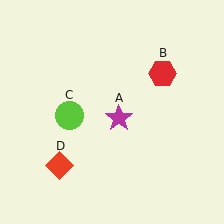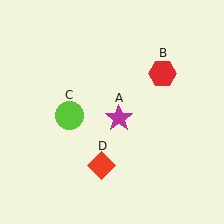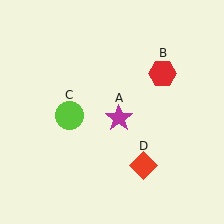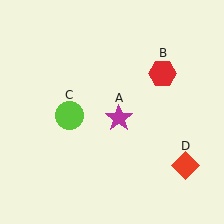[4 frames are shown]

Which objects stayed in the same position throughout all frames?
Magenta star (object A) and red hexagon (object B) and lime circle (object C) remained stationary.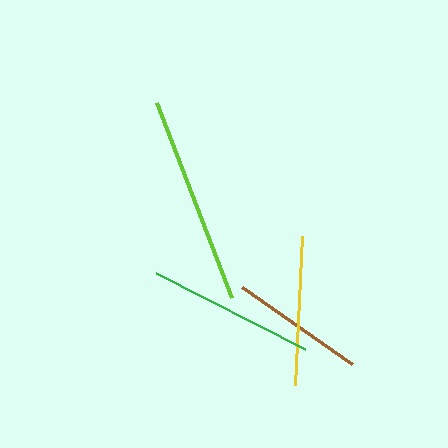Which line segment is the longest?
The lime line is the longest at approximately 209 pixels.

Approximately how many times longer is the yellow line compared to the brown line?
The yellow line is approximately 1.1 times the length of the brown line.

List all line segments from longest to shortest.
From longest to shortest: lime, green, yellow, brown.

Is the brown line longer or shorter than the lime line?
The lime line is longer than the brown line.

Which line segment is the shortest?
The brown line is the shortest at approximately 135 pixels.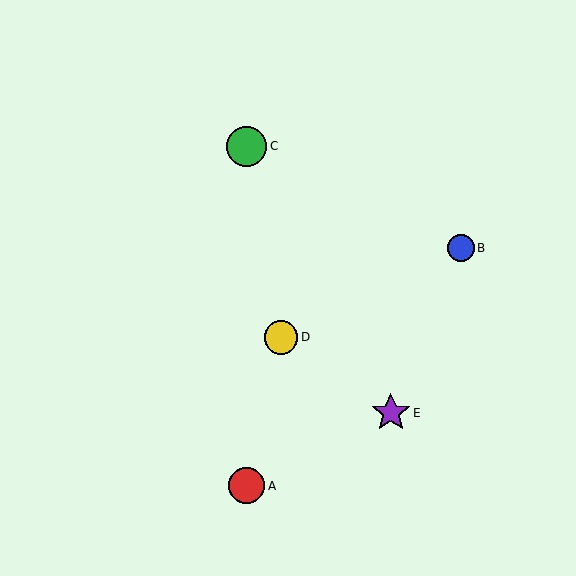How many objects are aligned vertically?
2 objects (A, C) are aligned vertically.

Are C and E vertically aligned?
No, C is at x≈246 and E is at x≈391.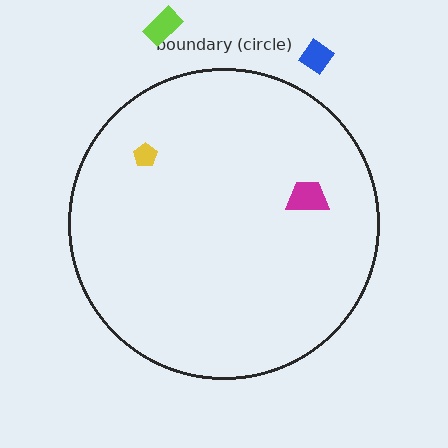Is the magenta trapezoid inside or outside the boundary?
Inside.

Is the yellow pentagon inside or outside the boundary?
Inside.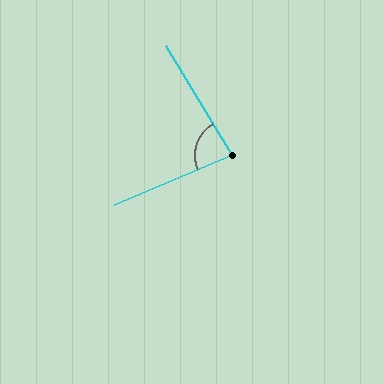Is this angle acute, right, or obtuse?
It is acute.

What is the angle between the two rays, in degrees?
Approximately 82 degrees.